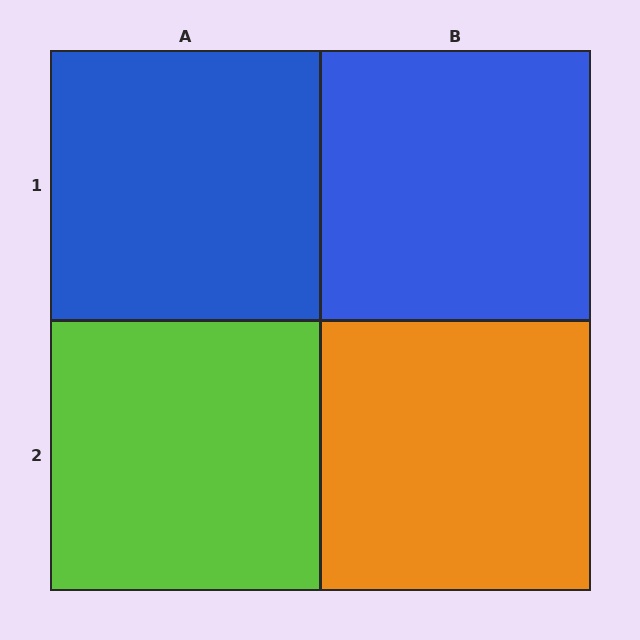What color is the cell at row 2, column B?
Orange.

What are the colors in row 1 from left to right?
Blue, blue.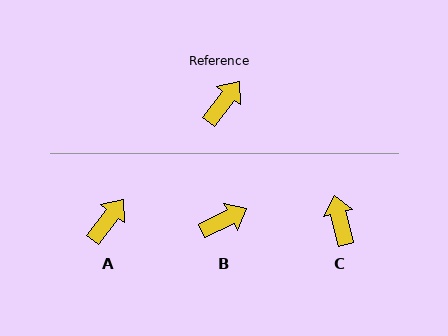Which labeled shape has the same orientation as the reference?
A.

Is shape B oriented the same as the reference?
No, it is off by about 26 degrees.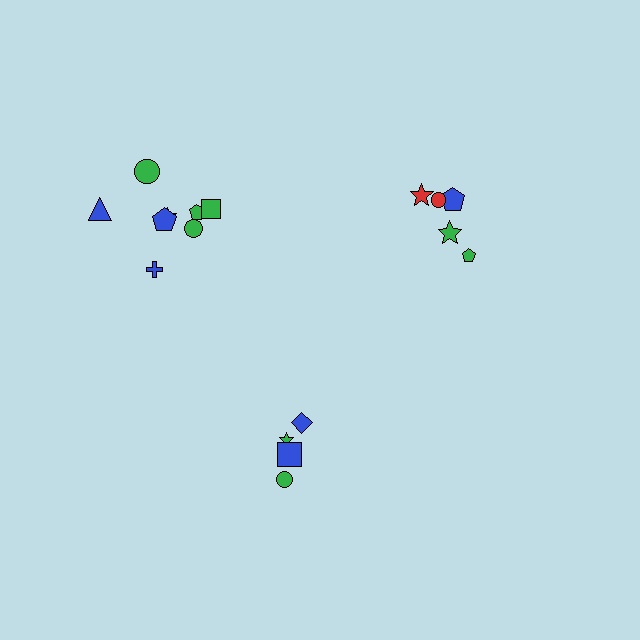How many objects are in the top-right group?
There are 5 objects.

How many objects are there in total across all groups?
There are 17 objects.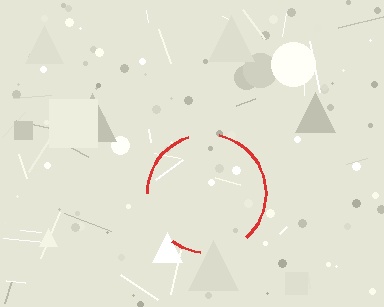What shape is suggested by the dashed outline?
The dashed outline suggests a circle.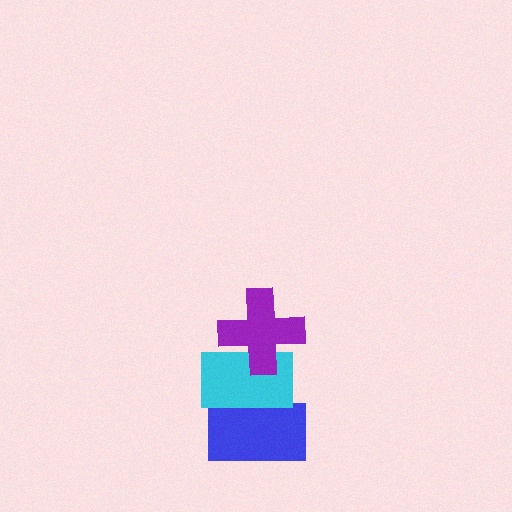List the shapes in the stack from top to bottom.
From top to bottom: the purple cross, the cyan rectangle, the blue rectangle.